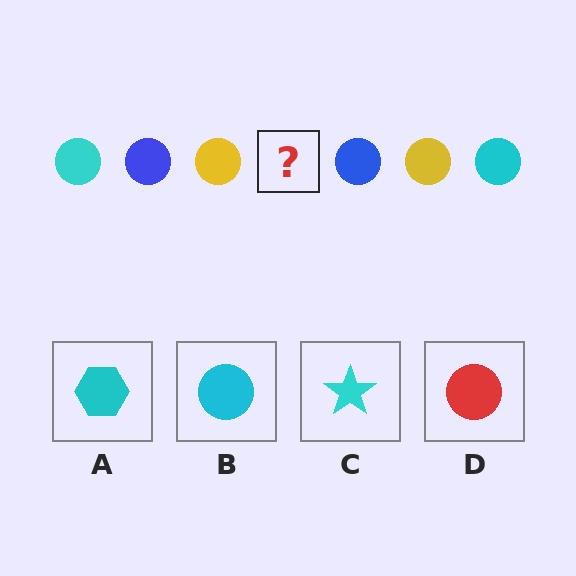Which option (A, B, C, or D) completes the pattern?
B.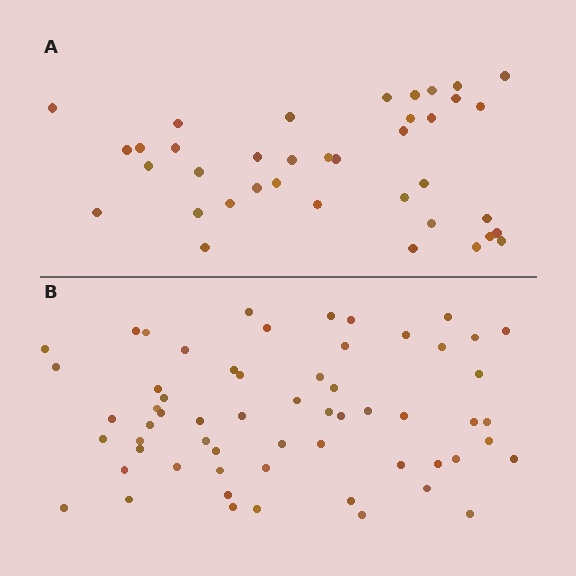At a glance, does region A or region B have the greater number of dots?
Region B (the bottom region) has more dots.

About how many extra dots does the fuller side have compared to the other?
Region B has approximately 20 more dots than region A.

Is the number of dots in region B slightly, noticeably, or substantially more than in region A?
Region B has substantially more. The ratio is roughly 1.6 to 1.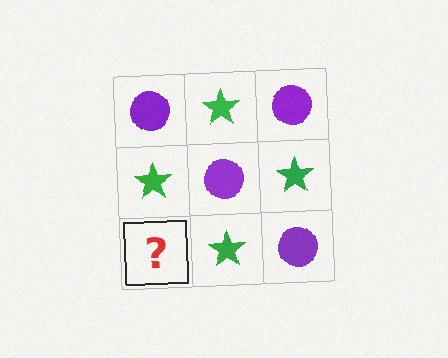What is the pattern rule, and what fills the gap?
The rule is that it alternates purple circle and green star in a checkerboard pattern. The gap should be filled with a purple circle.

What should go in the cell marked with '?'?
The missing cell should contain a purple circle.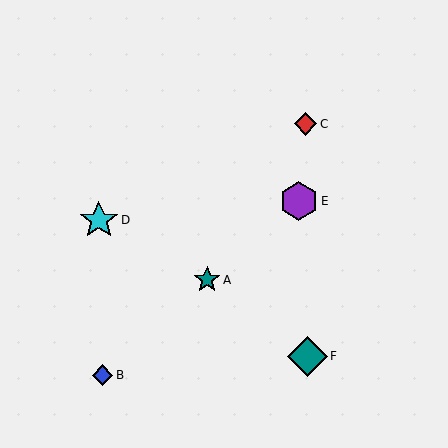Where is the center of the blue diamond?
The center of the blue diamond is at (103, 375).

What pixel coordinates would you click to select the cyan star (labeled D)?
Click at (99, 220) to select the cyan star D.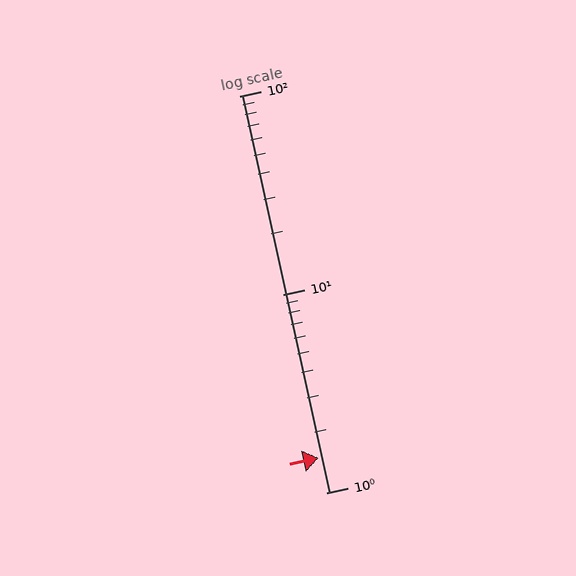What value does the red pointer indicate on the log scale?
The pointer indicates approximately 1.5.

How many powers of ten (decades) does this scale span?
The scale spans 2 decades, from 1 to 100.